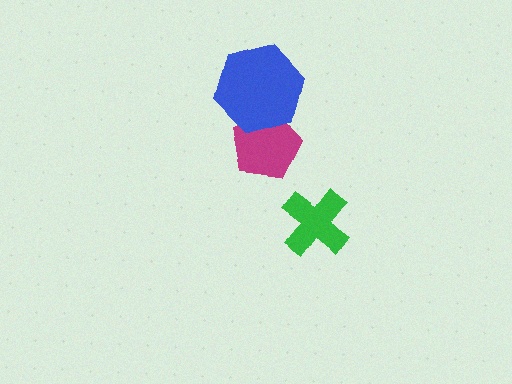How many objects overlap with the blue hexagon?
1 object overlaps with the blue hexagon.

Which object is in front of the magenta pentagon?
The blue hexagon is in front of the magenta pentagon.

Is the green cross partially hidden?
No, no other shape covers it.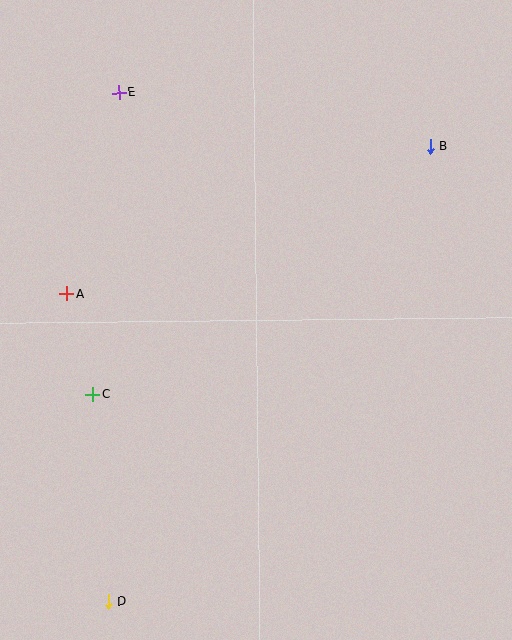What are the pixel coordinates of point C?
Point C is at (93, 394).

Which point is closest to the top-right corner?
Point B is closest to the top-right corner.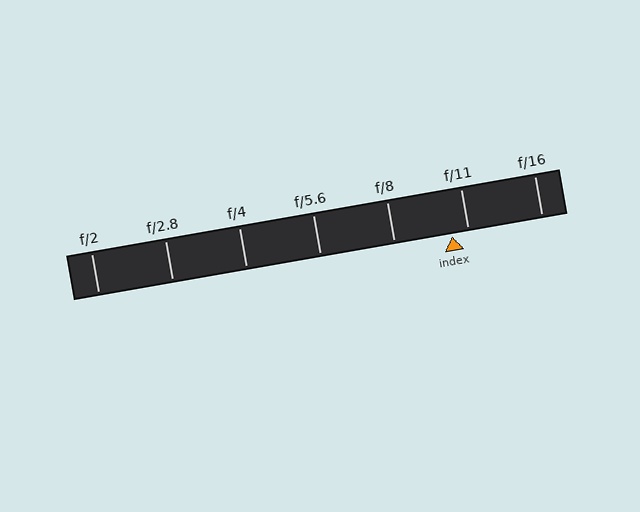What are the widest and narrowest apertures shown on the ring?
The widest aperture shown is f/2 and the narrowest is f/16.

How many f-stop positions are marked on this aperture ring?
There are 7 f-stop positions marked.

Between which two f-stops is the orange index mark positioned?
The index mark is between f/8 and f/11.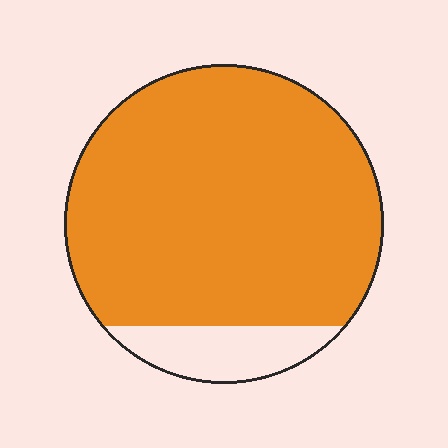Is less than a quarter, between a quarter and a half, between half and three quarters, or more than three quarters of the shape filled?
More than three quarters.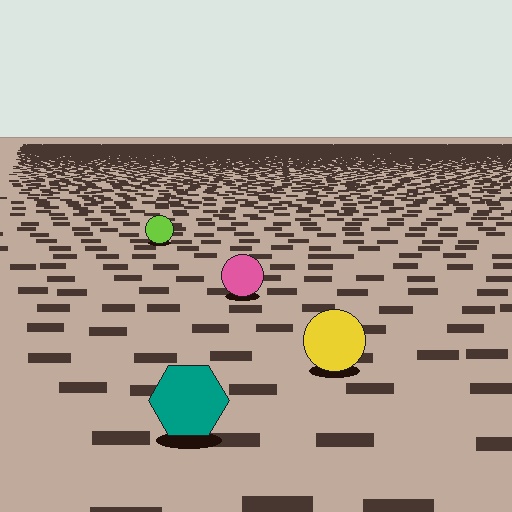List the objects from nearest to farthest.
From nearest to farthest: the teal hexagon, the yellow circle, the pink circle, the lime circle.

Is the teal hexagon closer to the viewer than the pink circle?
Yes. The teal hexagon is closer — you can tell from the texture gradient: the ground texture is coarser near it.